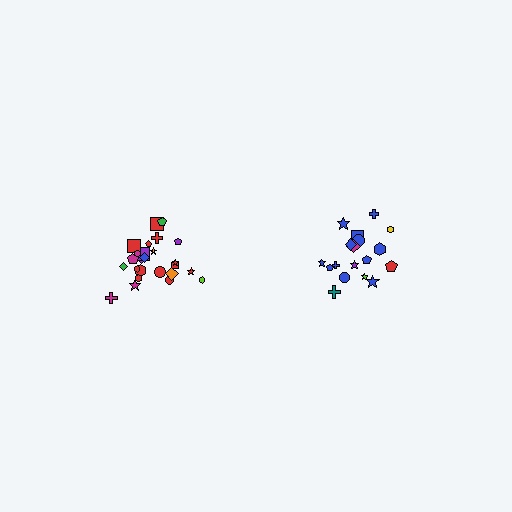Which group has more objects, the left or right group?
The left group.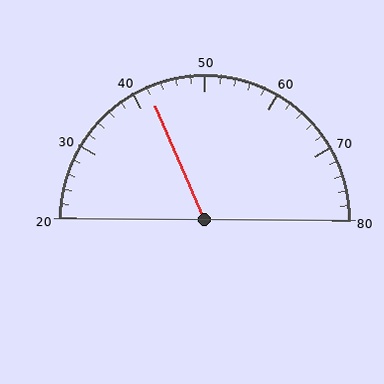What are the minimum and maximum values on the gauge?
The gauge ranges from 20 to 80.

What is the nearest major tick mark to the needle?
The nearest major tick mark is 40.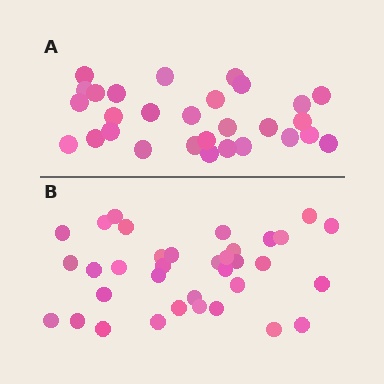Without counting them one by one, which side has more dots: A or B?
Region B (the bottom region) has more dots.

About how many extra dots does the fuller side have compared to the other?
Region B has about 6 more dots than region A.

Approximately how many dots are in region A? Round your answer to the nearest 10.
About 30 dots. (The exact count is 29, which rounds to 30.)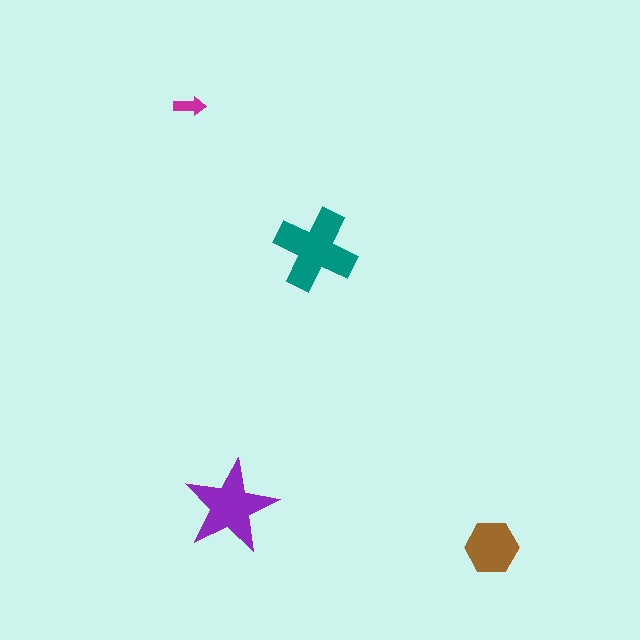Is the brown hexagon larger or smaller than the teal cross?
Smaller.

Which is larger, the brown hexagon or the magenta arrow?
The brown hexagon.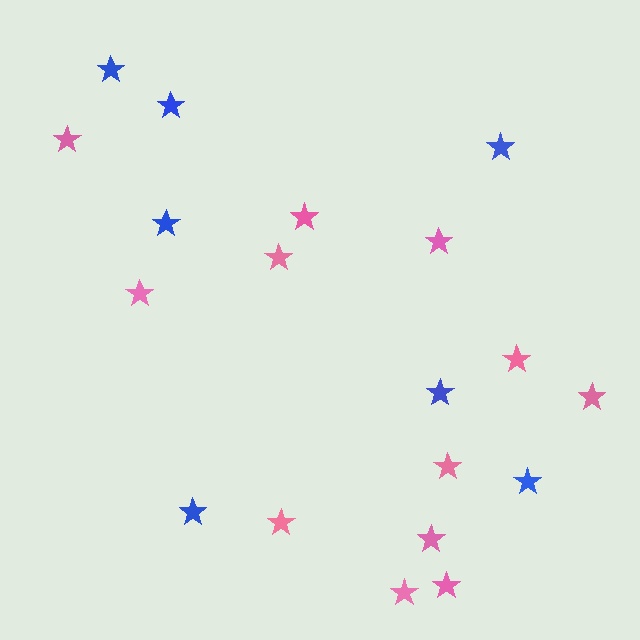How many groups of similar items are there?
There are 2 groups: one group of pink stars (12) and one group of blue stars (7).